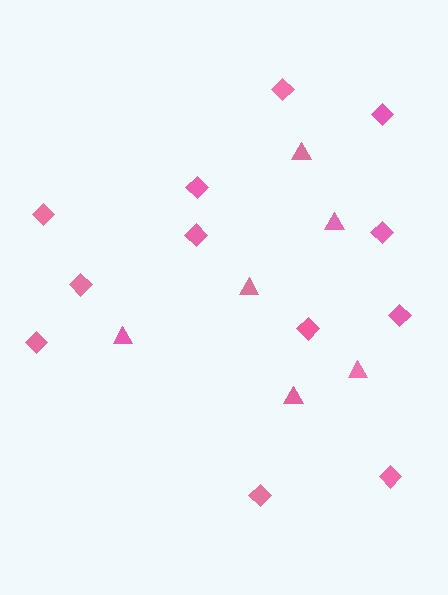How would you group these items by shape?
There are 2 groups: one group of diamonds (12) and one group of triangles (6).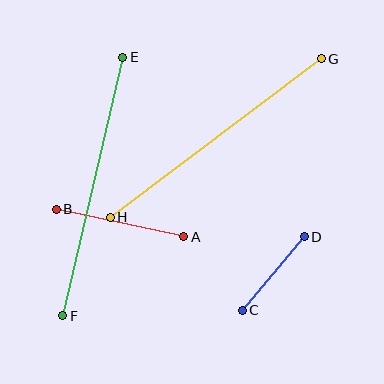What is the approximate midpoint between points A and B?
The midpoint is at approximately (120, 223) pixels.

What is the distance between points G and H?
The distance is approximately 264 pixels.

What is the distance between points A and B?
The distance is approximately 131 pixels.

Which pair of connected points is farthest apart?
Points E and F are farthest apart.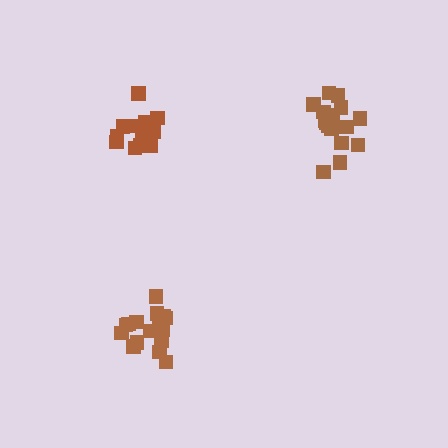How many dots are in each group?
Group 1: 17 dots, Group 2: 15 dots, Group 3: 17 dots (49 total).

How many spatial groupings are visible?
There are 3 spatial groupings.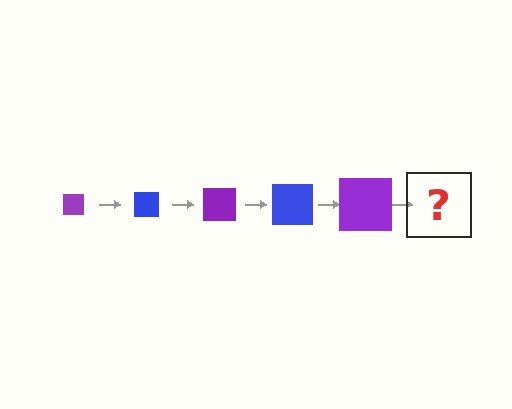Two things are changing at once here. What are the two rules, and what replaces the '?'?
The two rules are that the square grows larger each step and the color cycles through purple and blue. The '?' should be a blue square, larger than the previous one.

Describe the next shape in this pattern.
It should be a blue square, larger than the previous one.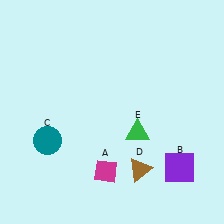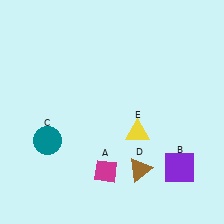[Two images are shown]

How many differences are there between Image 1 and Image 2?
There is 1 difference between the two images.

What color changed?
The triangle (E) changed from green in Image 1 to yellow in Image 2.